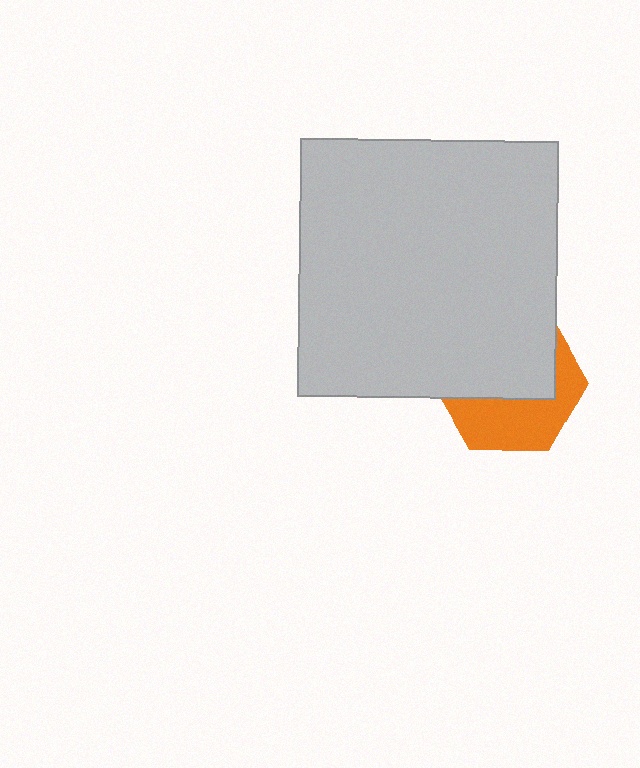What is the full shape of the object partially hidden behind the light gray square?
The partially hidden object is an orange hexagon.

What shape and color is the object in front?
The object in front is a light gray square.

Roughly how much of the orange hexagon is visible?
A small part of it is visible (roughly 43%).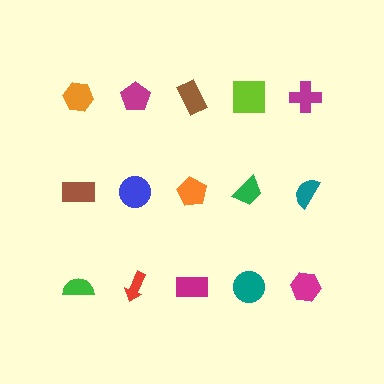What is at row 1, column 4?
A lime square.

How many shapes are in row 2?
5 shapes.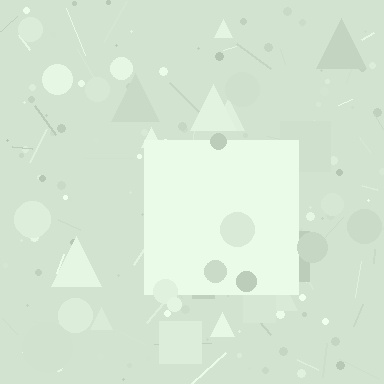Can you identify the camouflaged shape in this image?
The camouflaged shape is a square.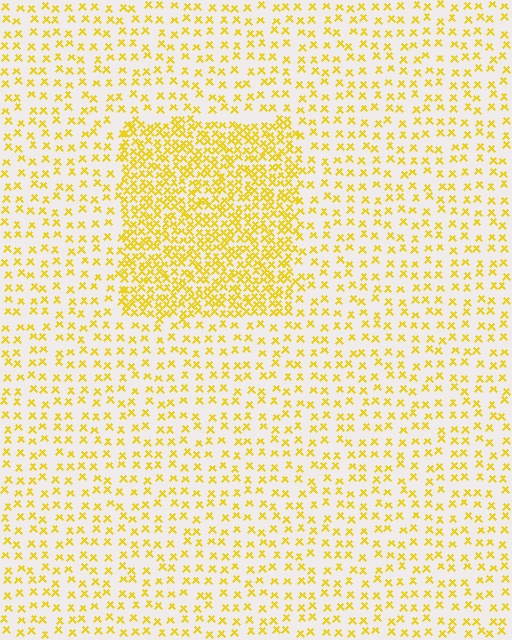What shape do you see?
I see a rectangle.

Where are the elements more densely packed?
The elements are more densely packed inside the rectangle boundary.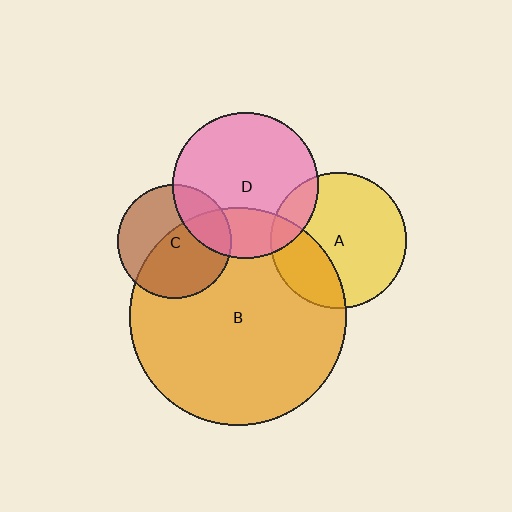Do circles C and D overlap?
Yes.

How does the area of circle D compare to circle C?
Approximately 1.6 times.